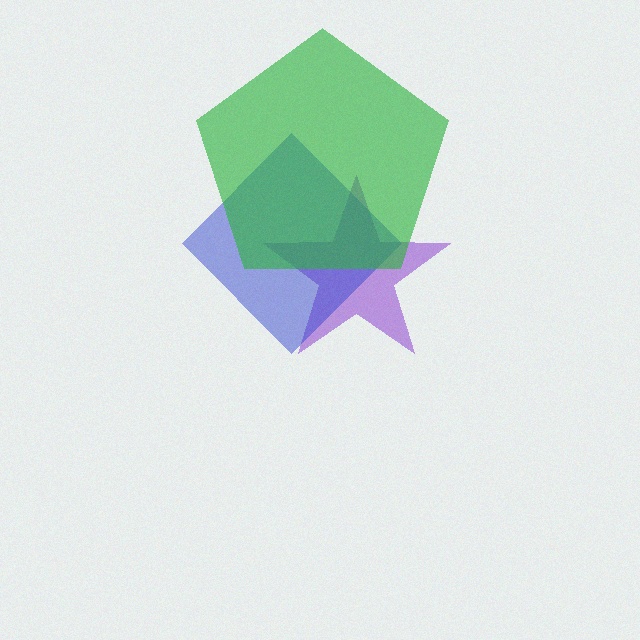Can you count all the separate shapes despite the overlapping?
Yes, there are 3 separate shapes.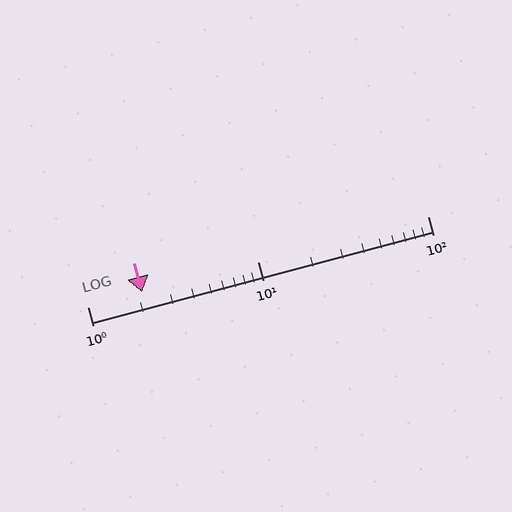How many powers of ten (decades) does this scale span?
The scale spans 2 decades, from 1 to 100.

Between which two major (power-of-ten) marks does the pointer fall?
The pointer is between 1 and 10.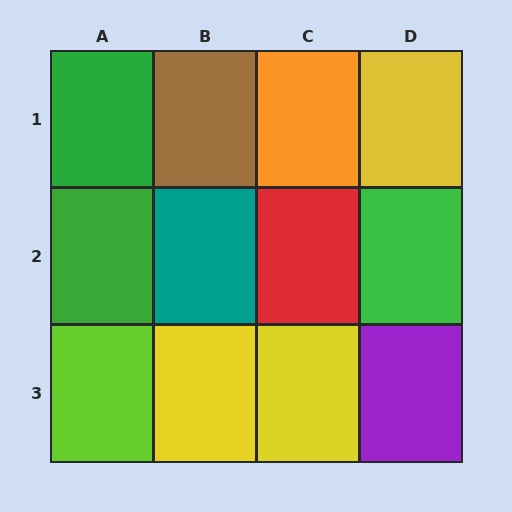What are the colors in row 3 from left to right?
Lime, yellow, yellow, purple.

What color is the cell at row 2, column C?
Red.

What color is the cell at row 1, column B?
Brown.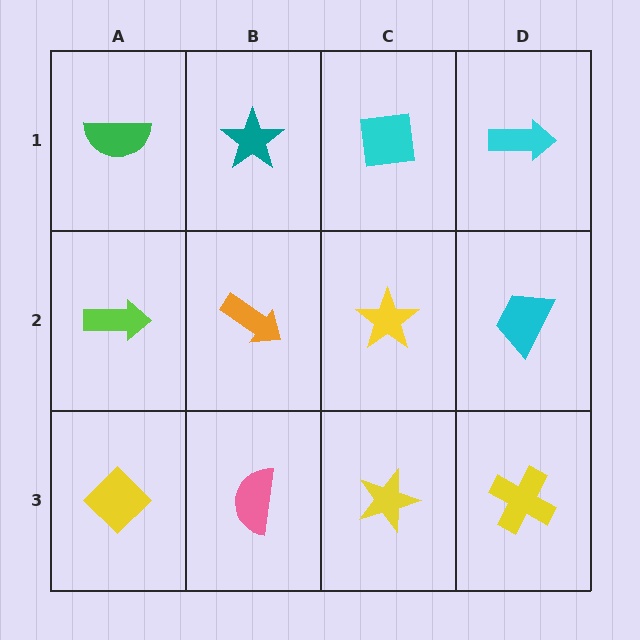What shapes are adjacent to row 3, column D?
A cyan trapezoid (row 2, column D), a yellow star (row 3, column C).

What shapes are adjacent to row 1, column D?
A cyan trapezoid (row 2, column D), a cyan square (row 1, column C).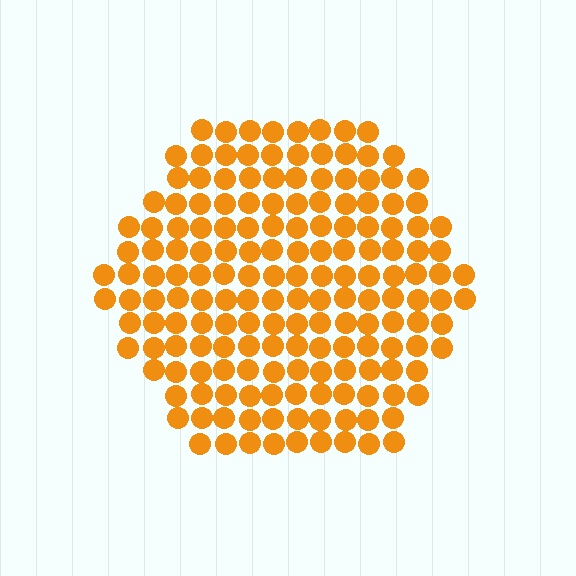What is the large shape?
The large shape is a hexagon.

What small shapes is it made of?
It is made of small circles.